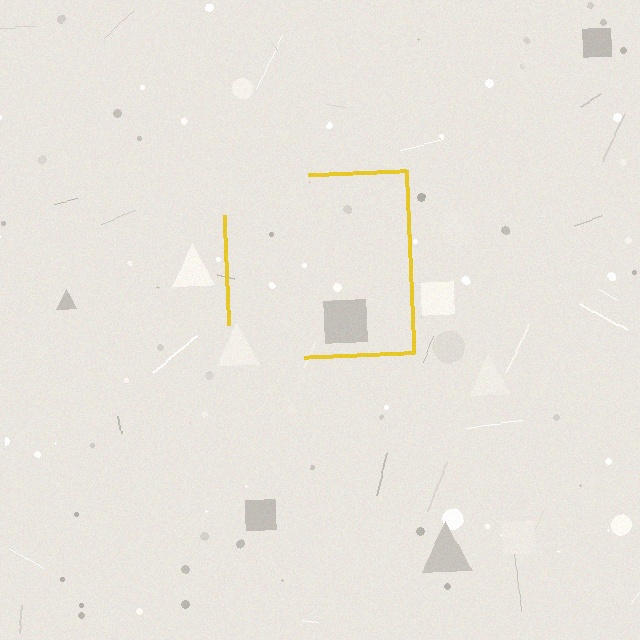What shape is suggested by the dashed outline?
The dashed outline suggests a square.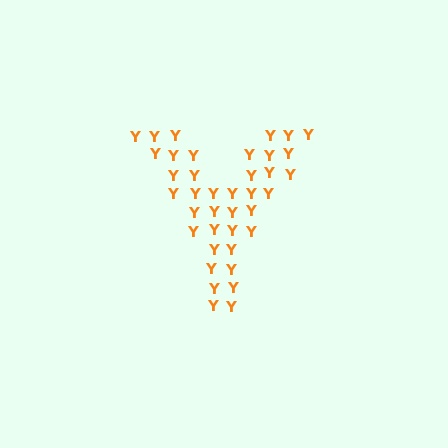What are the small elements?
The small elements are letter Y's.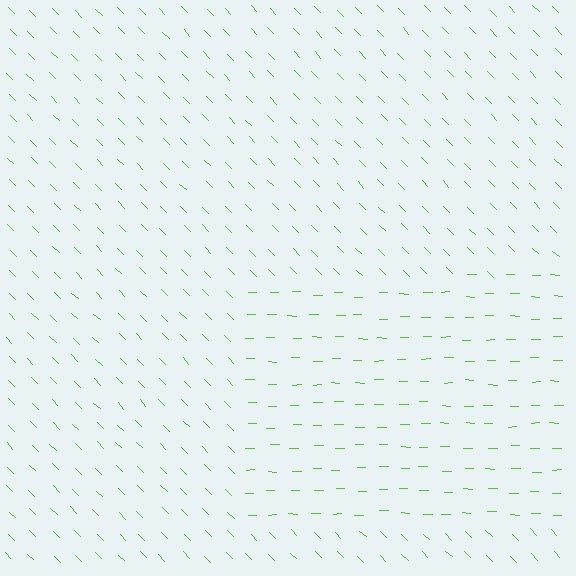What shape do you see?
I see a rectangle.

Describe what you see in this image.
The image is filled with small lime line segments. A rectangle region in the image has lines oriented differently from the surrounding lines, creating a visible texture boundary.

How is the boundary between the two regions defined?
The boundary is defined purely by a change in line orientation (approximately 45 degrees difference). All lines are the same color and thickness.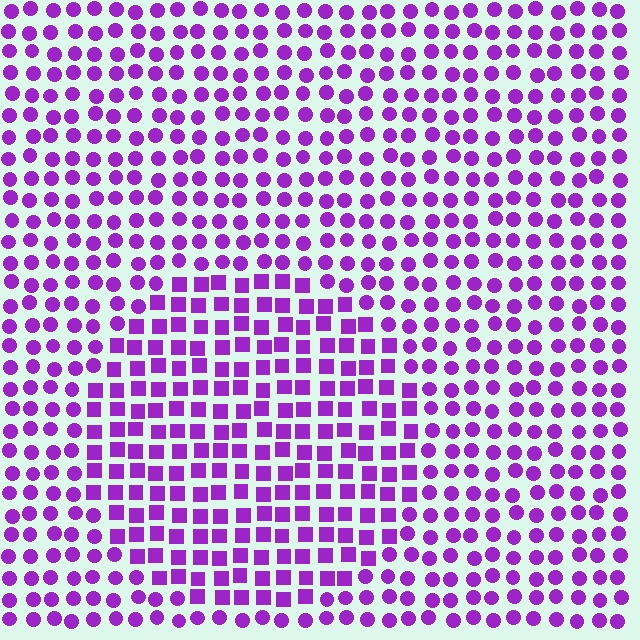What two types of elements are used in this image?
The image uses squares inside the circle region and circles outside it.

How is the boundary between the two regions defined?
The boundary is defined by a change in element shape: squares inside vs. circles outside. All elements share the same color and spacing.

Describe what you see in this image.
The image is filled with small purple elements arranged in a uniform grid. A circle-shaped region contains squares, while the surrounding area contains circles. The boundary is defined purely by the change in element shape.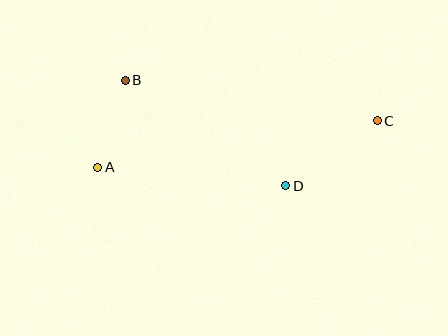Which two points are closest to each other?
Points A and B are closest to each other.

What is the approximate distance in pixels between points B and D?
The distance between B and D is approximately 192 pixels.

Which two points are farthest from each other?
Points A and C are farthest from each other.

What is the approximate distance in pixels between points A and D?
The distance between A and D is approximately 189 pixels.